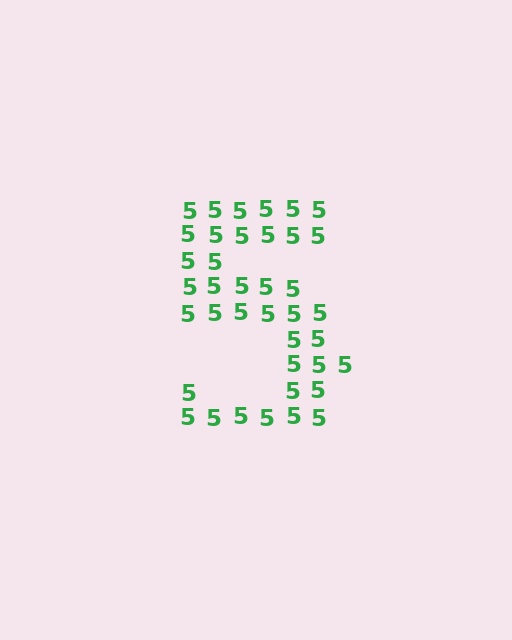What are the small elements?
The small elements are digit 5's.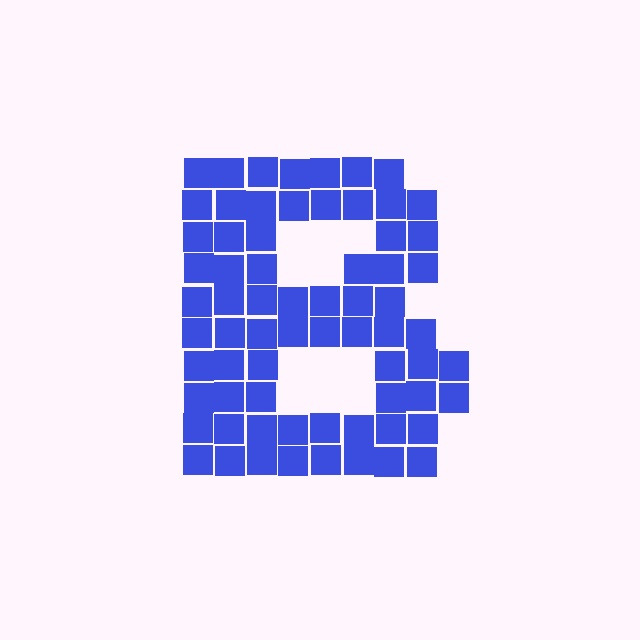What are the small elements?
The small elements are squares.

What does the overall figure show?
The overall figure shows the letter B.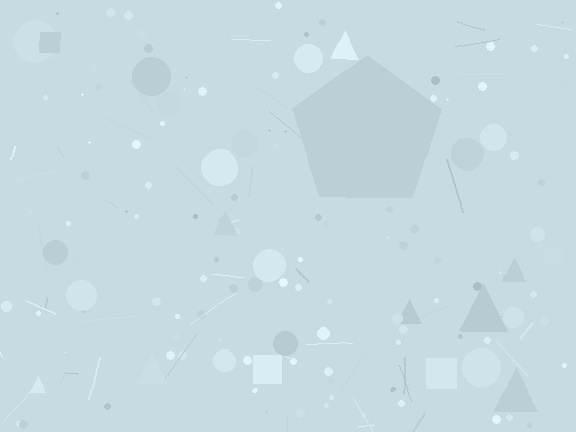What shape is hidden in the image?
A pentagon is hidden in the image.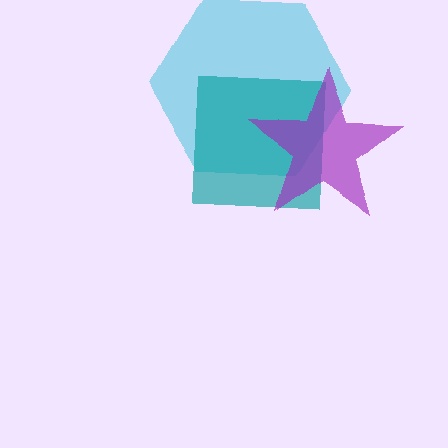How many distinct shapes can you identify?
There are 3 distinct shapes: a cyan hexagon, a teal square, a purple star.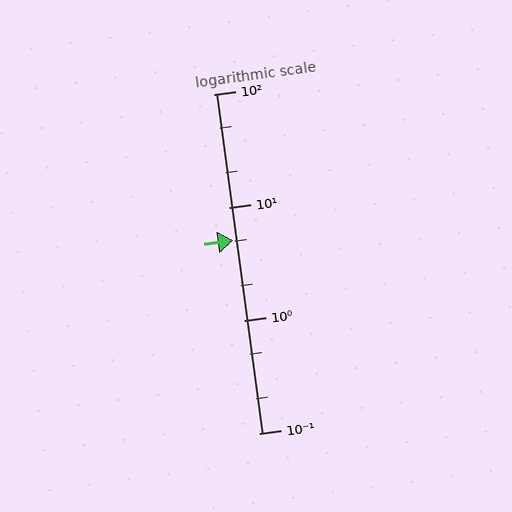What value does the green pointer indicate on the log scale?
The pointer indicates approximately 5.1.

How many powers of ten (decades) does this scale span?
The scale spans 3 decades, from 0.1 to 100.